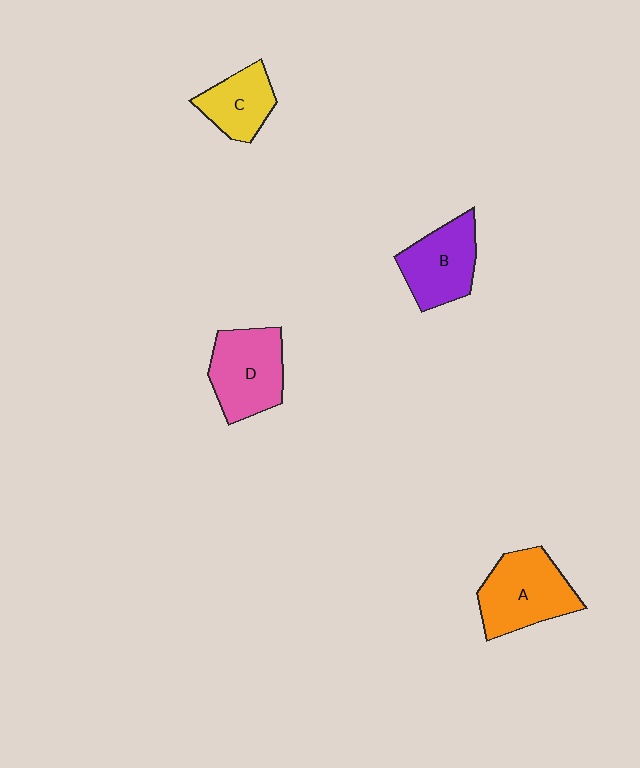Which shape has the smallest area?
Shape C (yellow).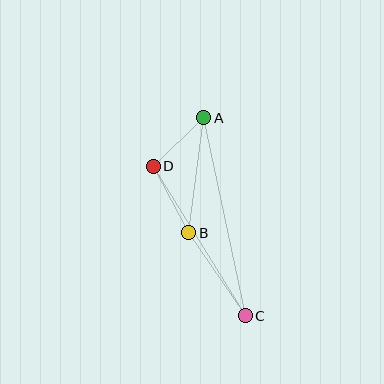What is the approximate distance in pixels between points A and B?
The distance between A and B is approximately 116 pixels.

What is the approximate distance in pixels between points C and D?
The distance between C and D is approximately 175 pixels.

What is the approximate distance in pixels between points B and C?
The distance between B and C is approximately 101 pixels.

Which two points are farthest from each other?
Points A and C are farthest from each other.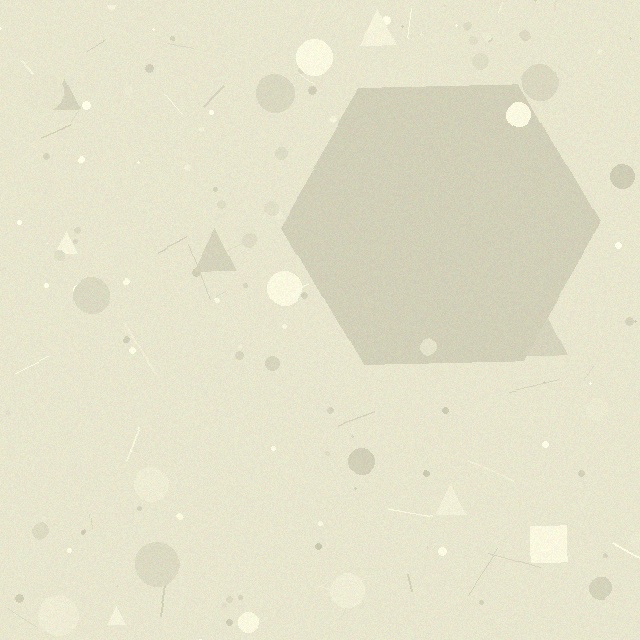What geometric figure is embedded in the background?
A hexagon is embedded in the background.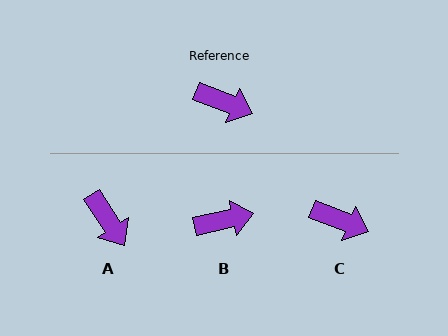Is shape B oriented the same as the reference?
No, it is off by about 34 degrees.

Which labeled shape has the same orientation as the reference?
C.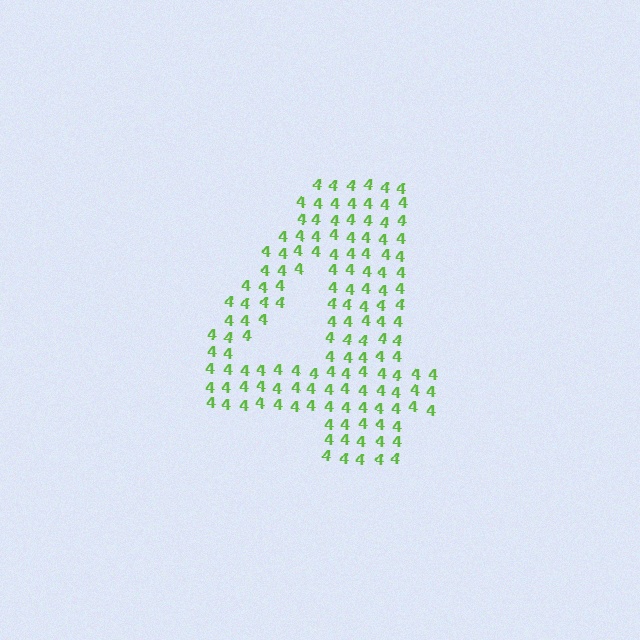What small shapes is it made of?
It is made of small digit 4's.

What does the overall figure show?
The overall figure shows the digit 4.